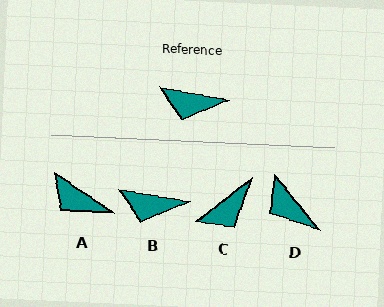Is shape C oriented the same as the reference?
No, it is off by about 48 degrees.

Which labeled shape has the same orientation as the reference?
B.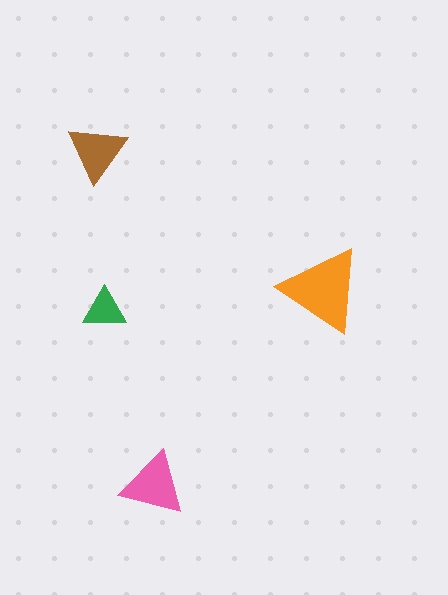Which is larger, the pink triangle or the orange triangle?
The orange one.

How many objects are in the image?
There are 4 objects in the image.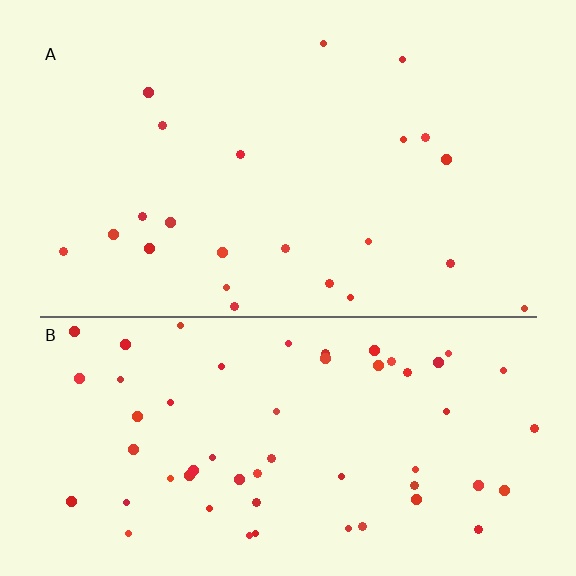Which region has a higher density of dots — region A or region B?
B (the bottom).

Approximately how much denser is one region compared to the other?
Approximately 2.6× — region B over region A.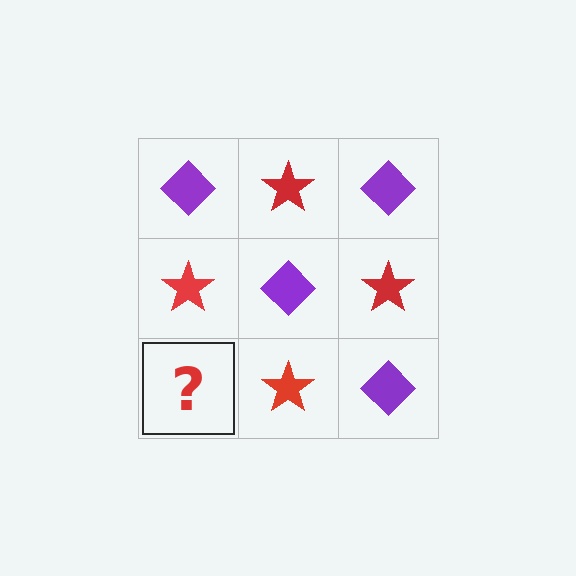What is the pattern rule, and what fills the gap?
The rule is that it alternates purple diamond and red star in a checkerboard pattern. The gap should be filled with a purple diamond.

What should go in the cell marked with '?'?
The missing cell should contain a purple diamond.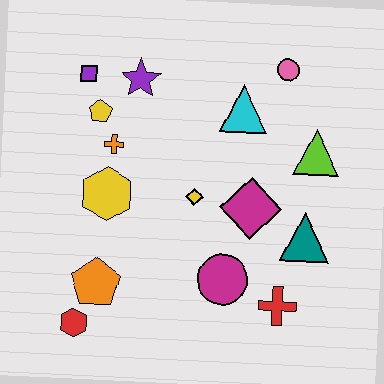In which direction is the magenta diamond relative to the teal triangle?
The magenta diamond is to the left of the teal triangle.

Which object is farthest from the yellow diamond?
The red hexagon is farthest from the yellow diamond.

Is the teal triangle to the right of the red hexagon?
Yes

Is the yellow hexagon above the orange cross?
No